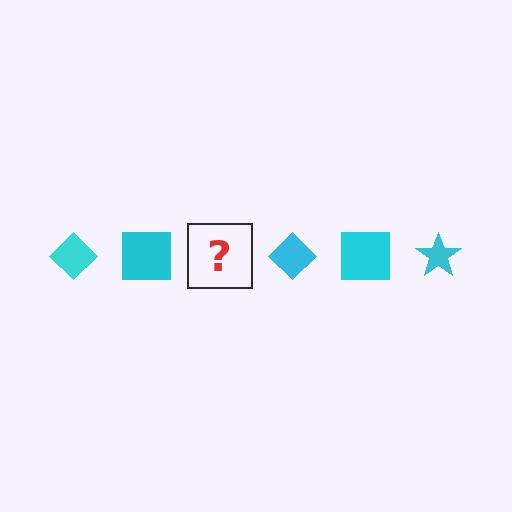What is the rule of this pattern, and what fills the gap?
The rule is that the pattern cycles through diamond, square, star shapes in cyan. The gap should be filled with a cyan star.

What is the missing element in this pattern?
The missing element is a cyan star.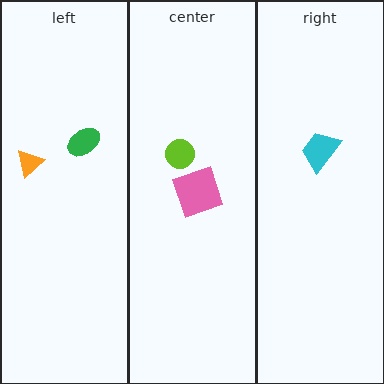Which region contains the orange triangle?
The left region.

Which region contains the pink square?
The center region.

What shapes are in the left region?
The orange triangle, the green ellipse.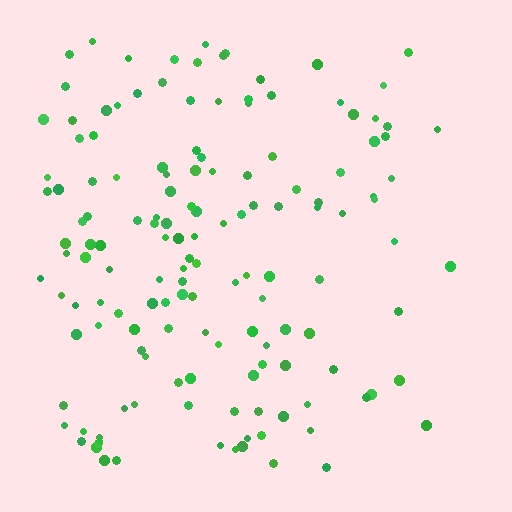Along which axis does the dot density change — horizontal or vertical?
Horizontal.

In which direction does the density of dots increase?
From right to left, with the left side densest.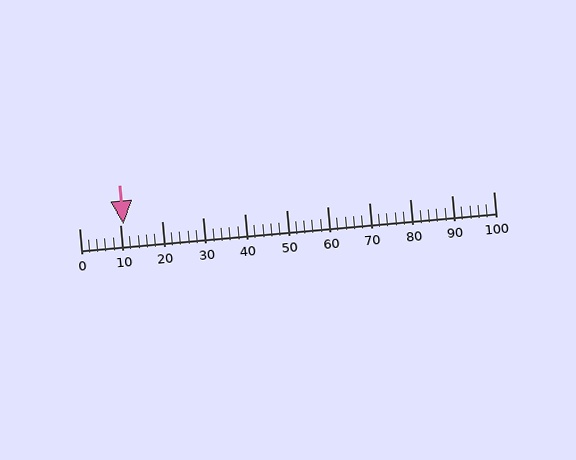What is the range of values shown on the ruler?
The ruler shows values from 0 to 100.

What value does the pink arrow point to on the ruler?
The pink arrow points to approximately 11.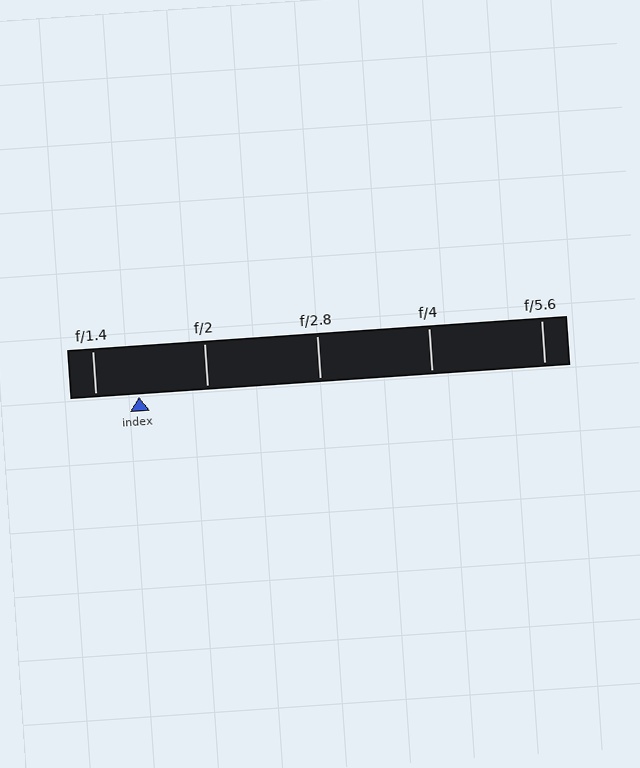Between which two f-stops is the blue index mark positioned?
The index mark is between f/1.4 and f/2.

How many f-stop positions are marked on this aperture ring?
There are 5 f-stop positions marked.